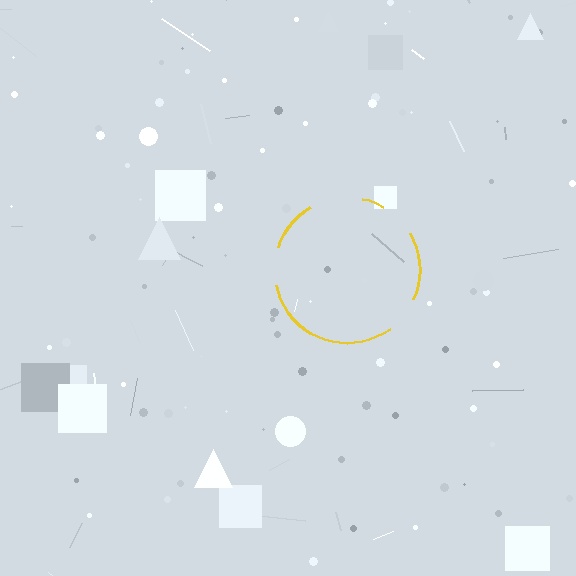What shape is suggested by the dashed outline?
The dashed outline suggests a circle.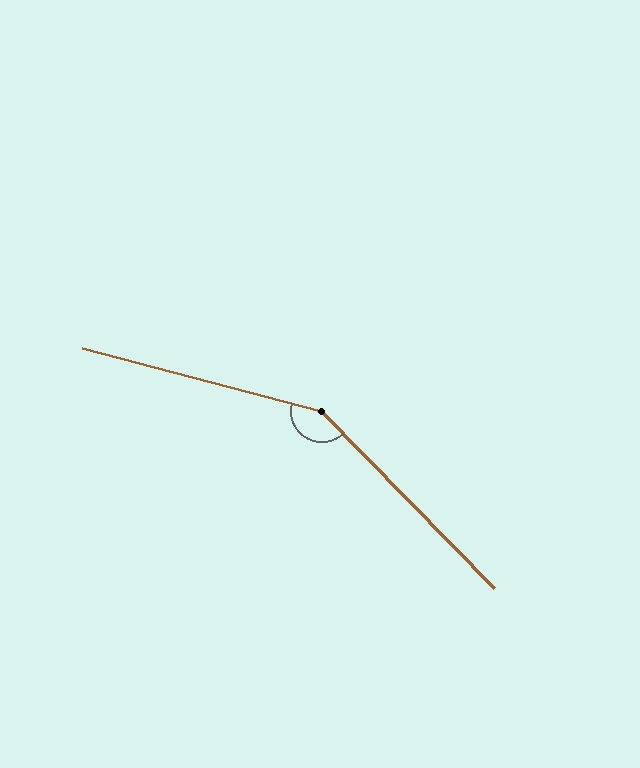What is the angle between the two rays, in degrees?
Approximately 149 degrees.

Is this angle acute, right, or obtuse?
It is obtuse.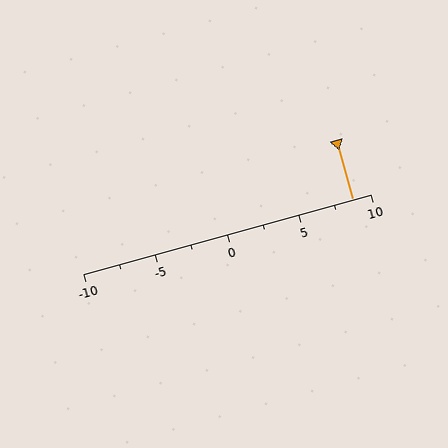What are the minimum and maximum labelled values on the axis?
The axis runs from -10 to 10.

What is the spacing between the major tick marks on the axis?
The major ticks are spaced 5 apart.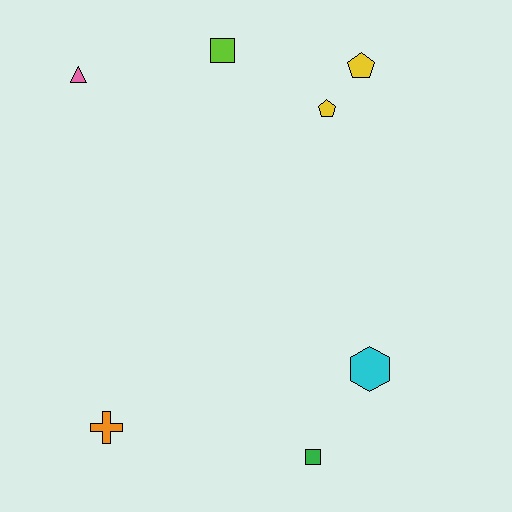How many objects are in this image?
There are 7 objects.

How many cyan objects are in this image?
There is 1 cyan object.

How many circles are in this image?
There are no circles.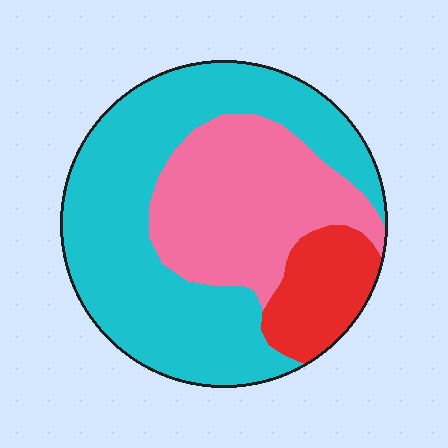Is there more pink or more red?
Pink.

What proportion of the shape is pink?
Pink covers about 30% of the shape.